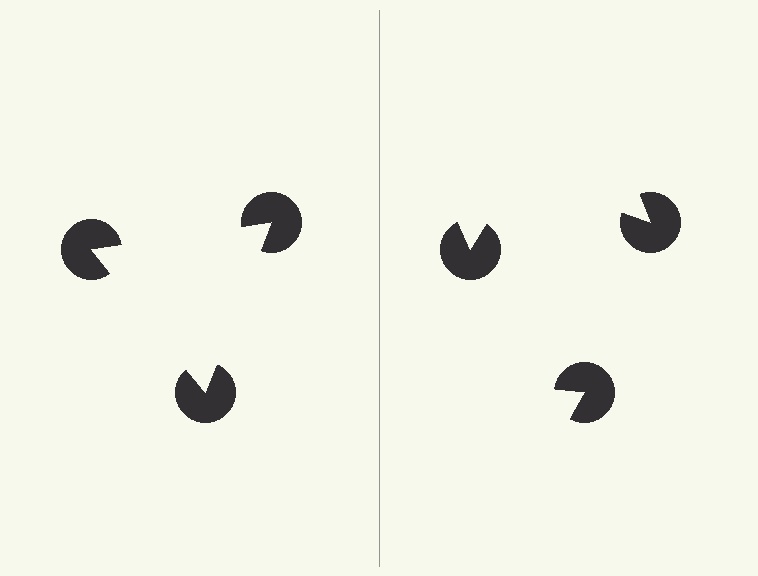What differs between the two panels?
The pac-man discs are positioned identically on both sides; only the wedge orientations differ. On the left they align to a triangle; on the right they are misaligned.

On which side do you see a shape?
An illusory triangle appears on the left side. On the right side the wedge cuts are rotated, so no coherent shape forms.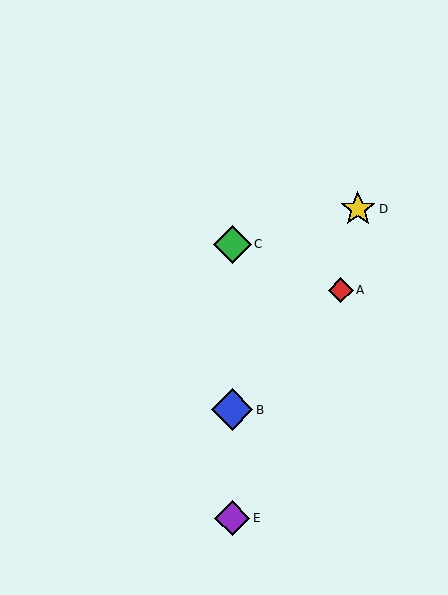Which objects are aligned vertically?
Objects B, C, E are aligned vertically.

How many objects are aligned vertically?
3 objects (B, C, E) are aligned vertically.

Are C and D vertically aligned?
No, C is at x≈232 and D is at x≈358.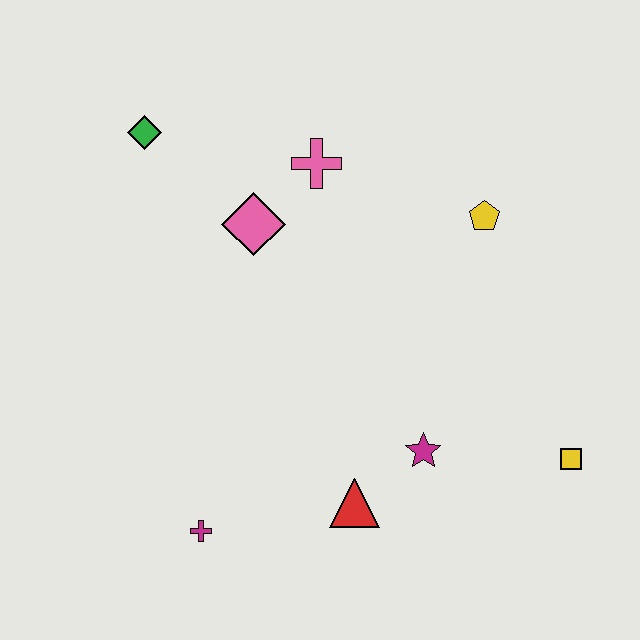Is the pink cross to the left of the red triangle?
Yes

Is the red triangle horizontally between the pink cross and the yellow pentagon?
Yes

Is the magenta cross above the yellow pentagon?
No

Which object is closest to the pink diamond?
The pink cross is closest to the pink diamond.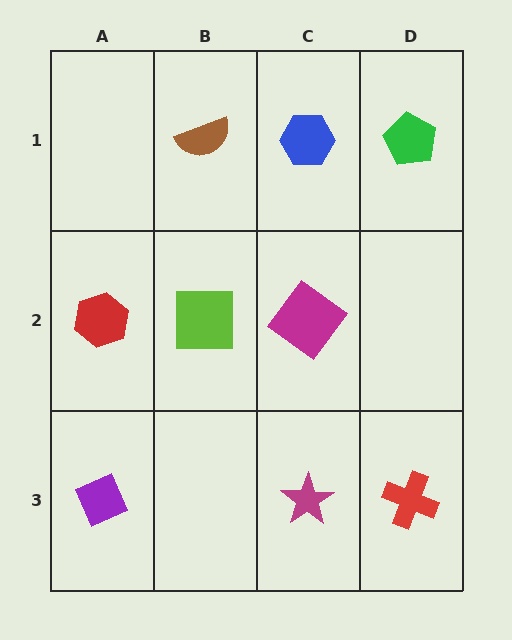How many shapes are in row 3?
3 shapes.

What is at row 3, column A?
A purple diamond.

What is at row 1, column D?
A green pentagon.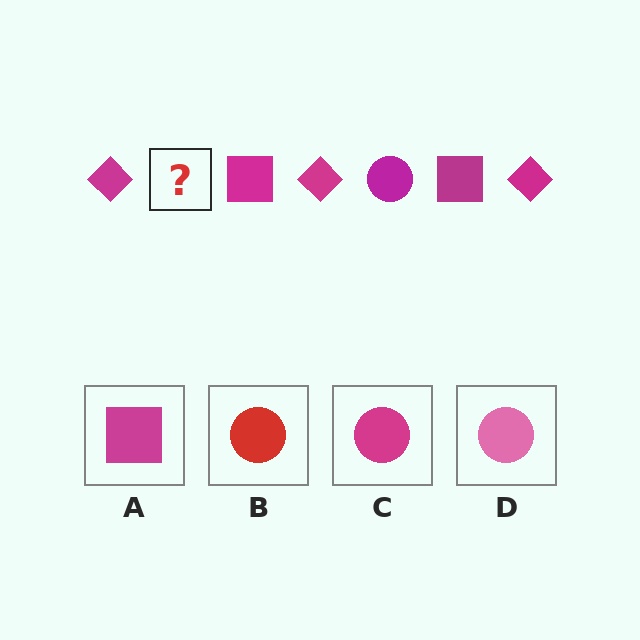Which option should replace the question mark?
Option C.